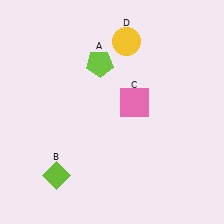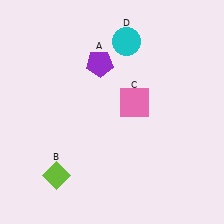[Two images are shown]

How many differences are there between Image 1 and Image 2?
There are 2 differences between the two images.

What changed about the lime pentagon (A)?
In Image 1, A is lime. In Image 2, it changed to purple.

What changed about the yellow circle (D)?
In Image 1, D is yellow. In Image 2, it changed to cyan.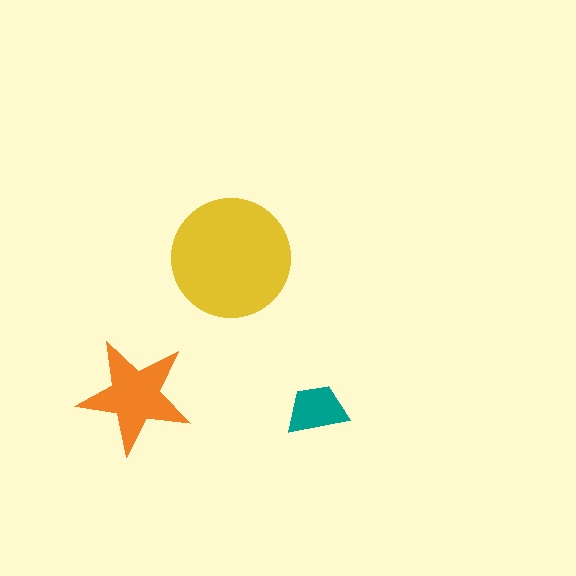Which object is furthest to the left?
The orange star is leftmost.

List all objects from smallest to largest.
The teal trapezoid, the orange star, the yellow circle.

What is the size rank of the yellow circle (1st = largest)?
1st.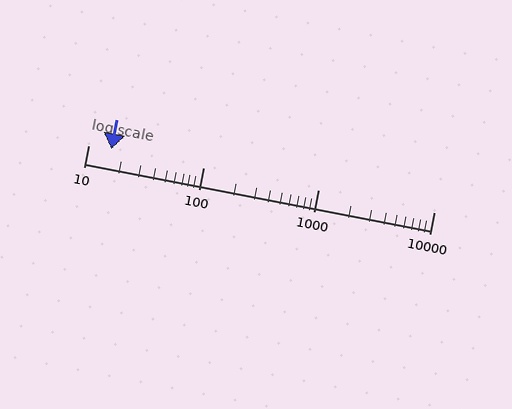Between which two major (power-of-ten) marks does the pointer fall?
The pointer is between 10 and 100.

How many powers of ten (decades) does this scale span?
The scale spans 3 decades, from 10 to 10000.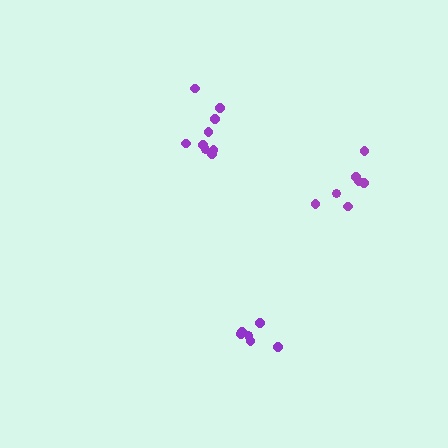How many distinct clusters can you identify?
There are 3 distinct clusters.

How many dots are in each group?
Group 1: 6 dots, Group 2: 7 dots, Group 3: 9 dots (22 total).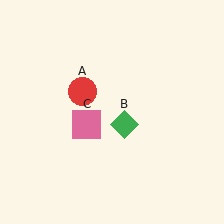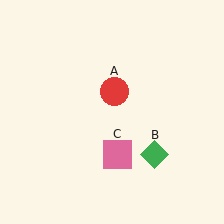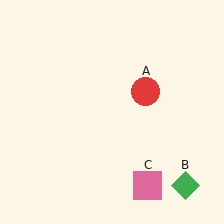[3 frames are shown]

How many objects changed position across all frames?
3 objects changed position: red circle (object A), green diamond (object B), pink square (object C).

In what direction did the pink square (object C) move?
The pink square (object C) moved down and to the right.